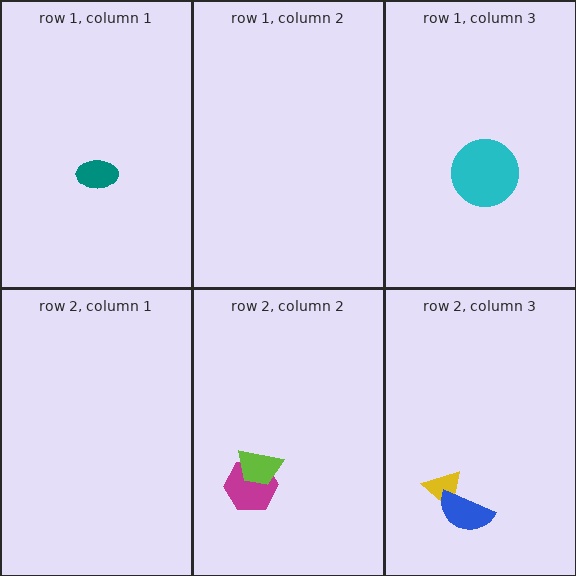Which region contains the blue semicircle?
The row 2, column 3 region.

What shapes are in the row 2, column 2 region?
The magenta hexagon, the lime trapezoid.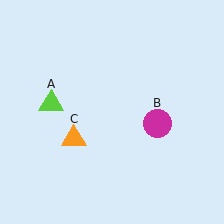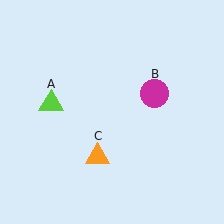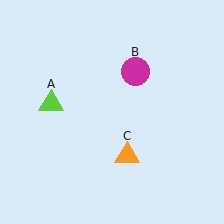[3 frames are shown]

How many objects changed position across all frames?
2 objects changed position: magenta circle (object B), orange triangle (object C).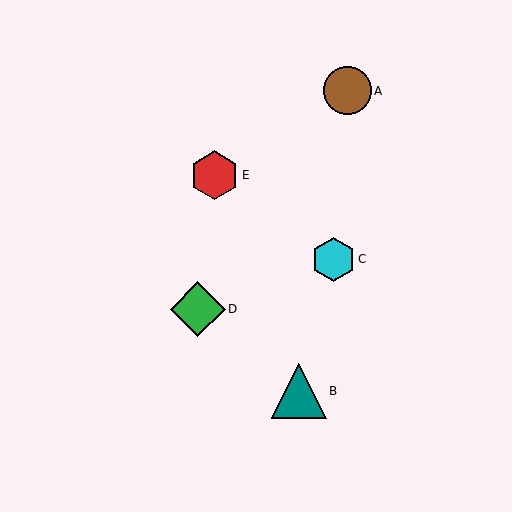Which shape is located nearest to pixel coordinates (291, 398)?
The teal triangle (labeled B) at (299, 391) is nearest to that location.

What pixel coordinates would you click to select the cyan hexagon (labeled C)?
Click at (333, 259) to select the cyan hexagon C.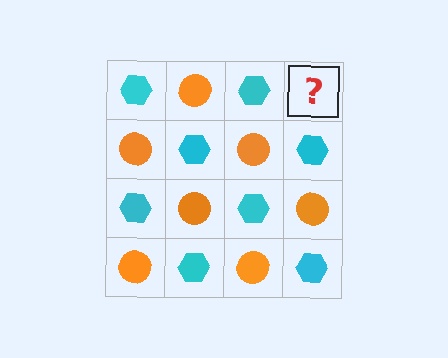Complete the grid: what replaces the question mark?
The question mark should be replaced with an orange circle.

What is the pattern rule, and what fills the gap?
The rule is that it alternates cyan hexagon and orange circle in a checkerboard pattern. The gap should be filled with an orange circle.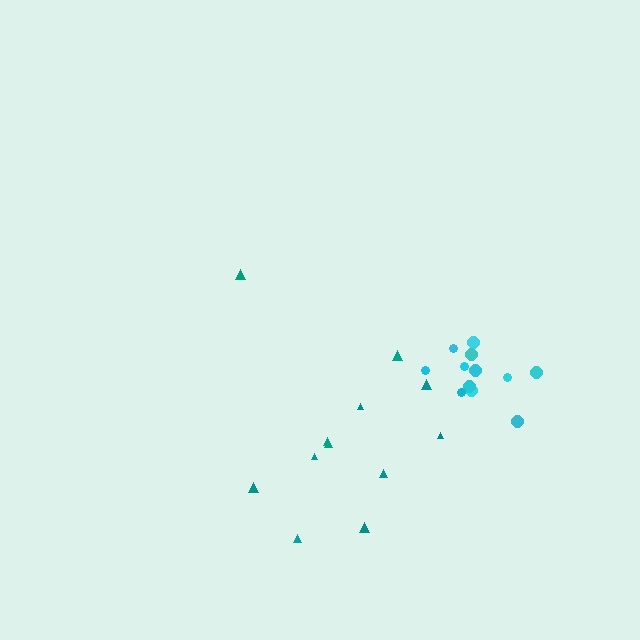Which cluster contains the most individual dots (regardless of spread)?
Teal (12).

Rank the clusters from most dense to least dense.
cyan, teal.